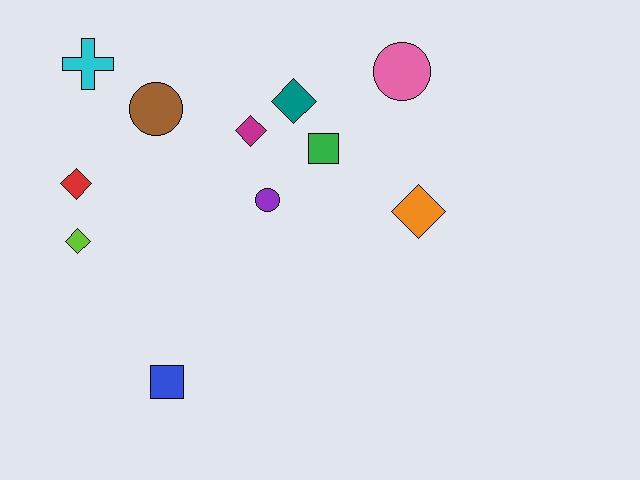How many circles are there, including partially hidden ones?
There are 3 circles.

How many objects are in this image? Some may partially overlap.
There are 11 objects.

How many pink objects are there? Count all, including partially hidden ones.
There is 1 pink object.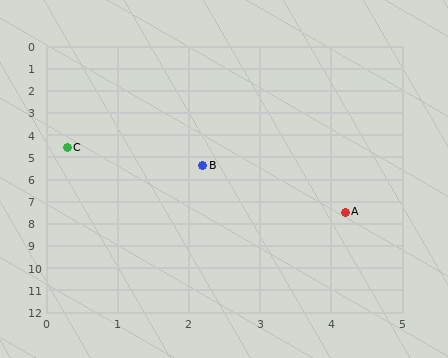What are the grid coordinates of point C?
Point C is at approximately (0.3, 4.6).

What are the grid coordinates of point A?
Point A is at approximately (4.2, 7.5).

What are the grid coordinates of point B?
Point B is at approximately (2.2, 5.4).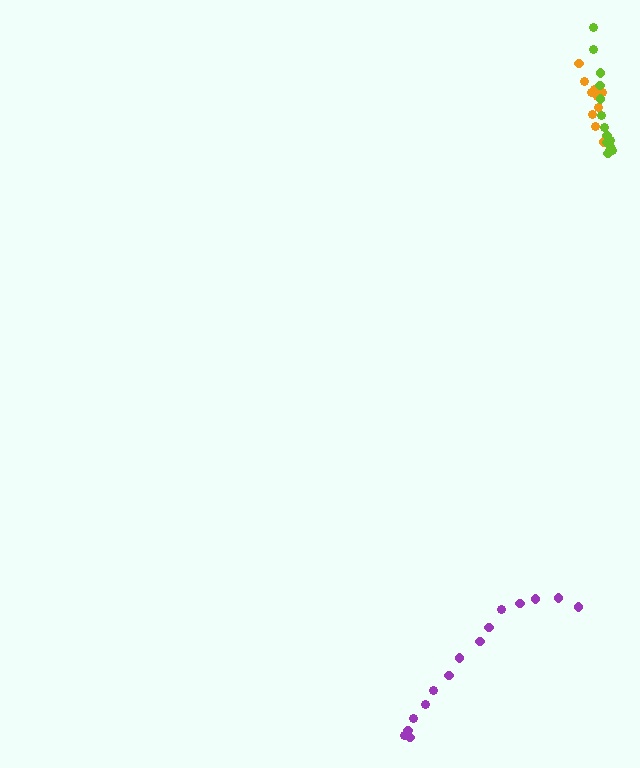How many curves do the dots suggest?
There are 3 distinct paths.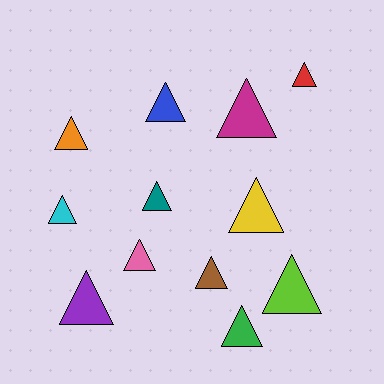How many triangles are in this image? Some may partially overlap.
There are 12 triangles.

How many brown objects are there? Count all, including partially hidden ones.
There is 1 brown object.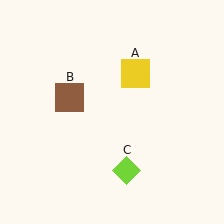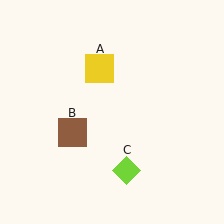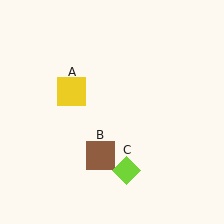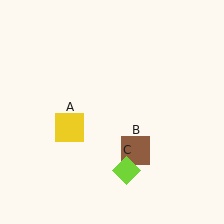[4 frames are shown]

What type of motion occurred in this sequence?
The yellow square (object A), brown square (object B) rotated counterclockwise around the center of the scene.